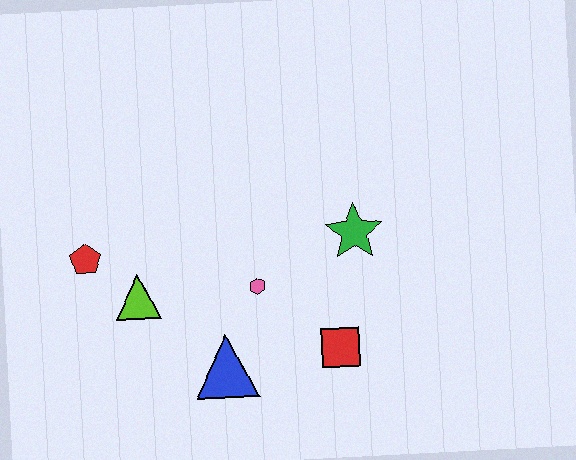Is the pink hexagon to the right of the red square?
No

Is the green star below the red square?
No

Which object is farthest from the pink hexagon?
The red pentagon is farthest from the pink hexagon.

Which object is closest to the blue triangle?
The pink hexagon is closest to the blue triangle.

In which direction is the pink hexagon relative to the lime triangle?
The pink hexagon is to the right of the lime triangle.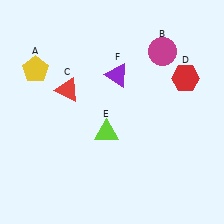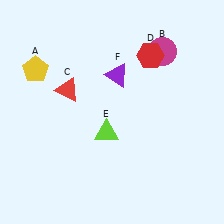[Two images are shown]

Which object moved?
The red hexagon (D) moved left.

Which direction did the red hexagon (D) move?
The red hexagon (D) moved left.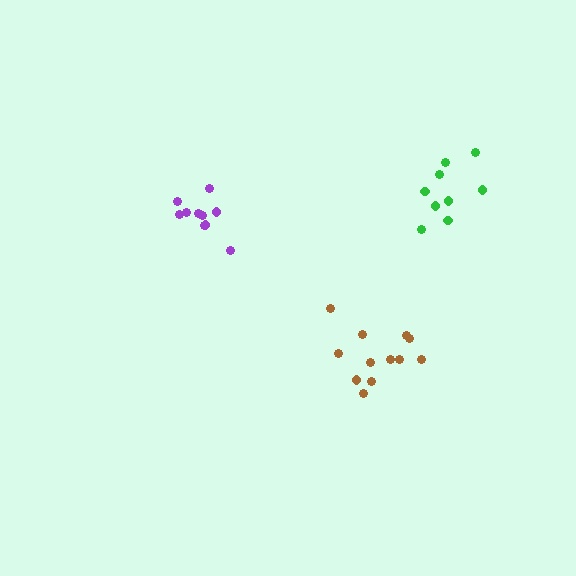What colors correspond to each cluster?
The clusters are colored: green, purple, brown.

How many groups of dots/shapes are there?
There are 3 groups.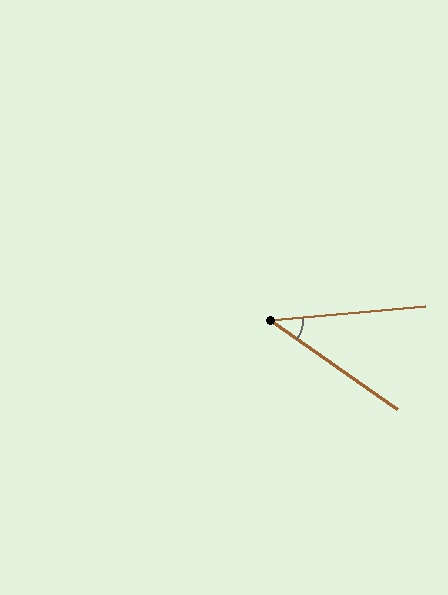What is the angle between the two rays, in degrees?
Approximately 40 degrees.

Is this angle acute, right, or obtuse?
It is acute.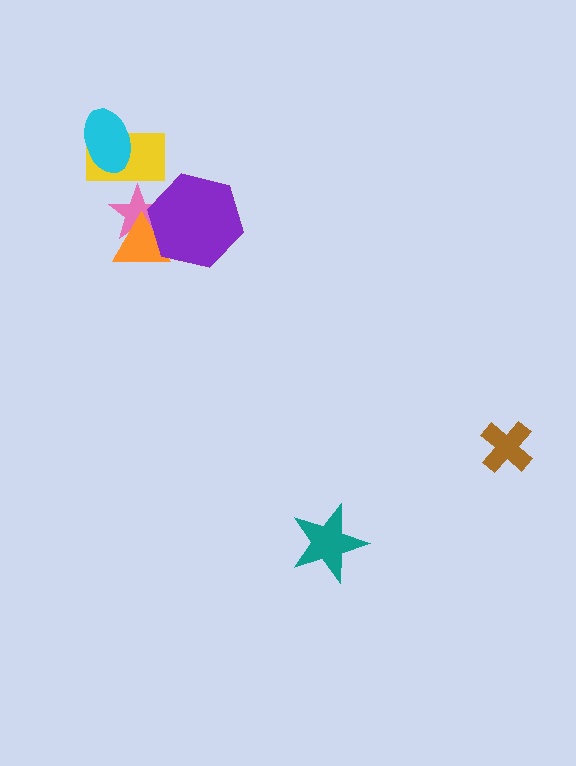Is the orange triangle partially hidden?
Yes, it is partially covered by another shape.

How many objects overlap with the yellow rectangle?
2 objects overlap with the yellow rectangle.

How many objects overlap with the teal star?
0 objects overlap with the teal star.